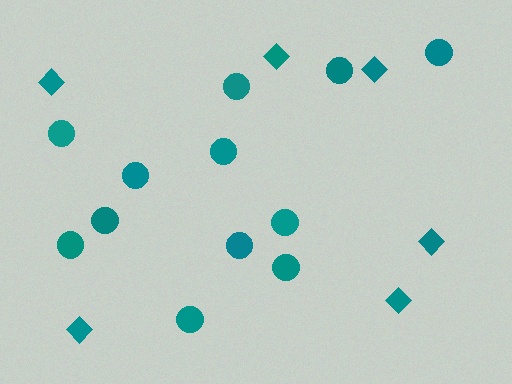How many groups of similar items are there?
There are 2 groups: one group of diamonds (6) and one group of circles (12).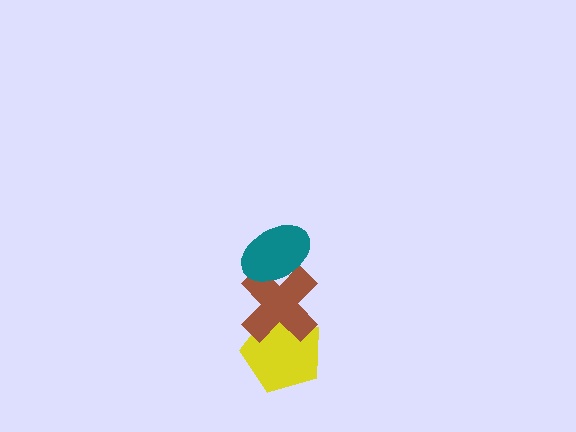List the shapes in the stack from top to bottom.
From top to bottom: the teal ellipse, the brown cross, the yellow pentagon.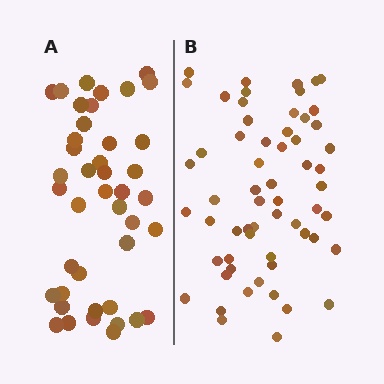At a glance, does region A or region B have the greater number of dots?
Region B (the right region) has more dots.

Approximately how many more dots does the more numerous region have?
Region B has approximately 20 more dots than region A.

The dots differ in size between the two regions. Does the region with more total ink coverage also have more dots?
No. Region A has more total ink coverage because its dots are larger, but region B actually contains more individual dots. Total area can be misleading — the number of items is what matters here.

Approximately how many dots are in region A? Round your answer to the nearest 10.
About 40 dots. (The exact count is 42, which rounds to 40.)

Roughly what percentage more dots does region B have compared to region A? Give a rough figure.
About 45% more.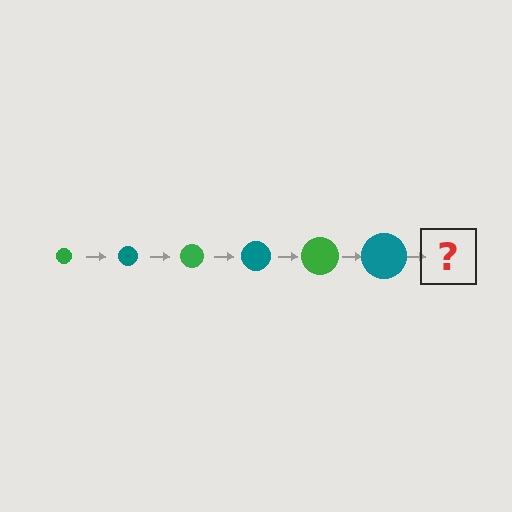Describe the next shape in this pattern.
It should be a green circle, larger than the previous one.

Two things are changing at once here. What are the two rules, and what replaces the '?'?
The two rules are that the circle grows larger each step and the color cycles through green and teal. The '?' should be a green circle, larger than the previous one.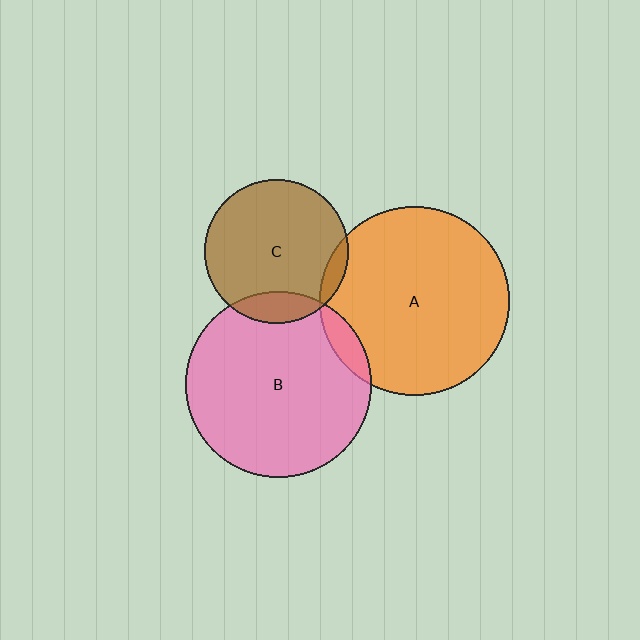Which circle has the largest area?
Circle A (orange).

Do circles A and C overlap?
Yes.